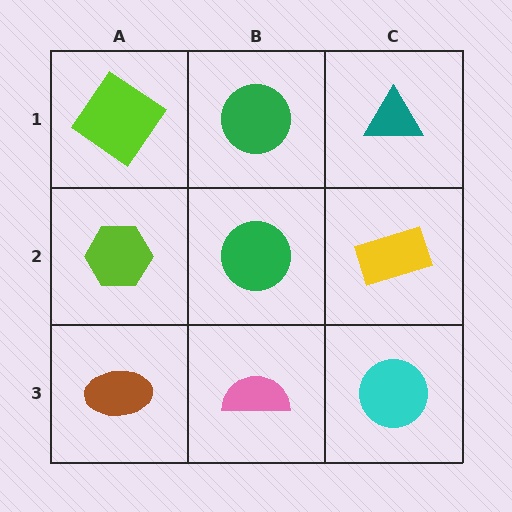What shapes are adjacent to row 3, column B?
A green circle (row 2, column B), a brown ellipse (row 3, column A), a cyan circle (row 3, column C).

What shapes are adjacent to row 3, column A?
A lime hexagon (row 2, column A), a pink semicircle (row 3, column B).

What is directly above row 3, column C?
A yellow rectangle.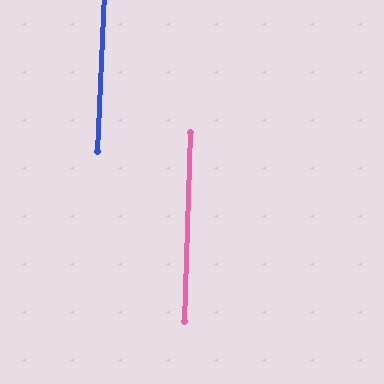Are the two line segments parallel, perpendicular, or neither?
Parallel — their directions differ by only 0.9°.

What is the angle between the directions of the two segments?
Approximately 1 degree.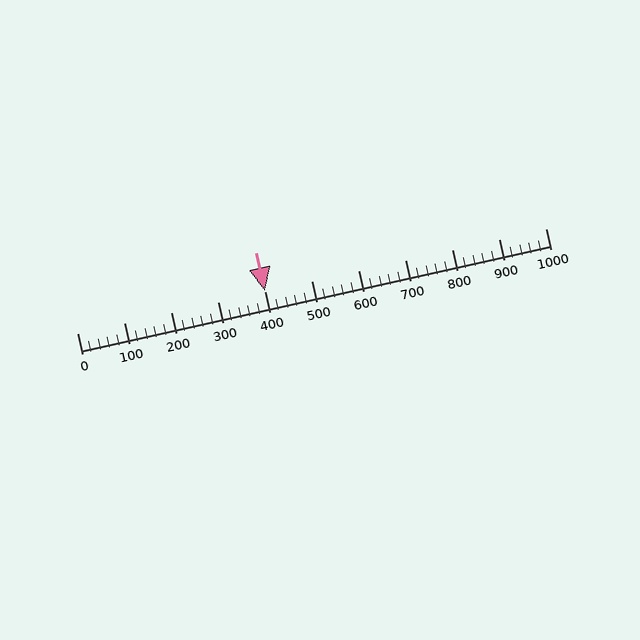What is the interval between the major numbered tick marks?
The major tick marks are spaced 100 units apart.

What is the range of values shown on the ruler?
The ruler shows values from 0 to 1000.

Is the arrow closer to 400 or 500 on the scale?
The arrow is closer to 400.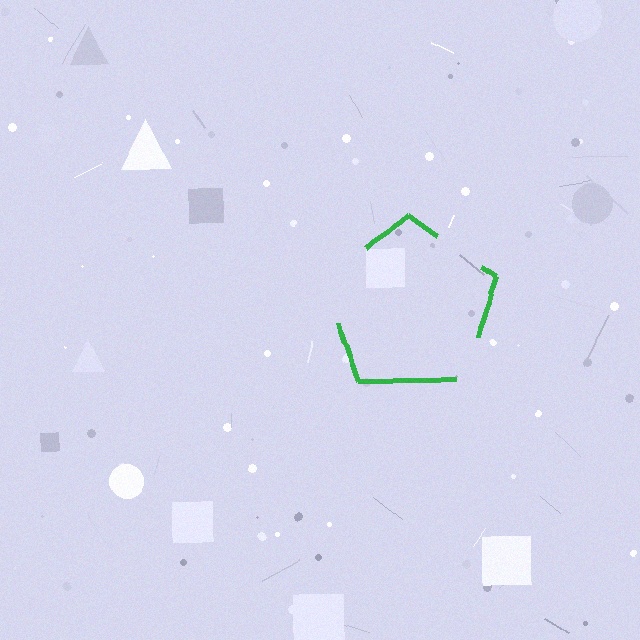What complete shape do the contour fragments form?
The contour fragments form a pentagon.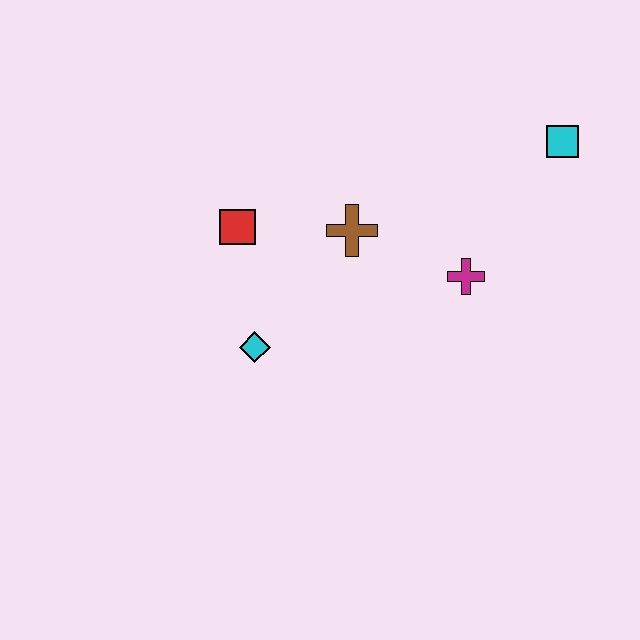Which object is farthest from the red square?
The cyan square is farthest from the red square.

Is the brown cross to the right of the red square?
Yes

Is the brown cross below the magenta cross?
No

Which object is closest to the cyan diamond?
The red square is closest to the cyan diamond.